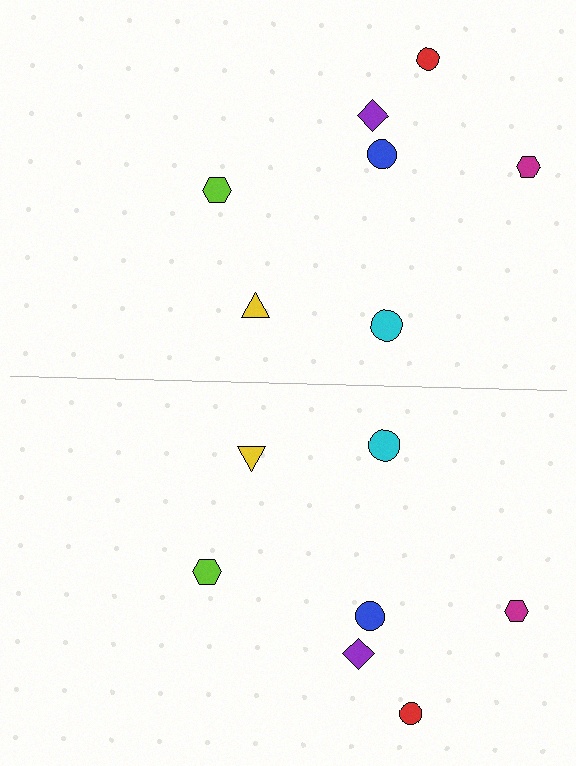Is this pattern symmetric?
Yes, this pattern has bilateral (reflection) symmetry.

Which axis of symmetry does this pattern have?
The pattern has a horizontal axis of symmetry running through the center of the image.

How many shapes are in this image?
There are 14 shapes in this image.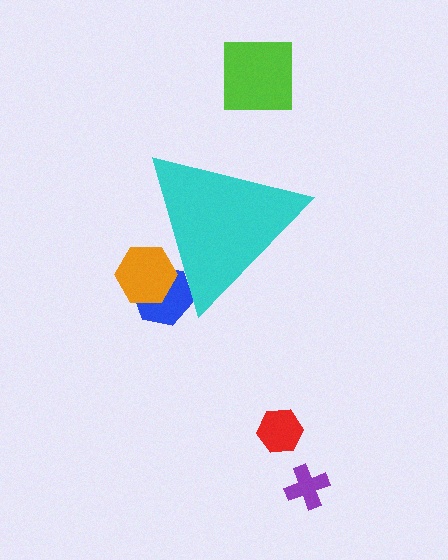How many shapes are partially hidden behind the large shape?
2 shapes are partially hidden.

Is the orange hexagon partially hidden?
Yes, the orange hexagon is partially hidden behind the cyan triangle.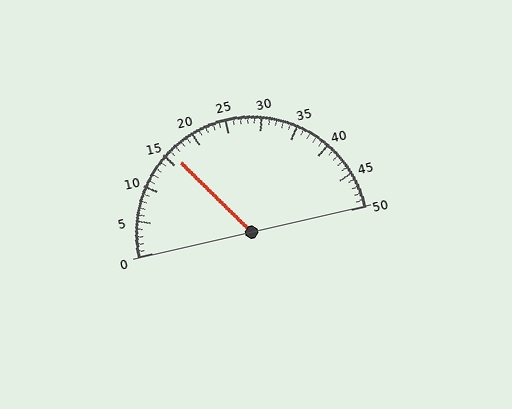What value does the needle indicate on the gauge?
The needle indicates approximately 16.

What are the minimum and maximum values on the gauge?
The gauge ranges from 0 to 50.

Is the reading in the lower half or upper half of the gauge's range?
The reading is in the lower half of the range (0 to 50).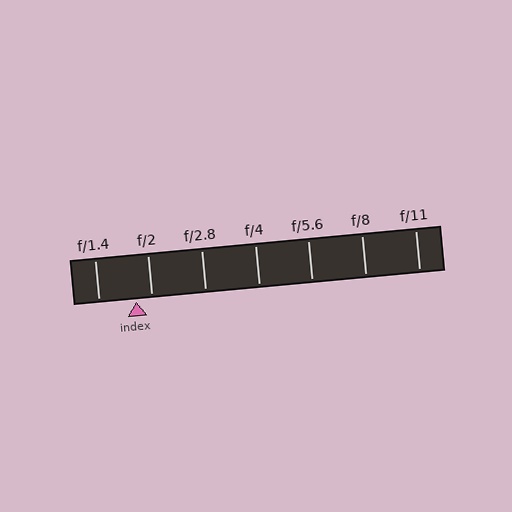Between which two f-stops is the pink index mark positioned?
The index mark is between f/1.4 and f/2.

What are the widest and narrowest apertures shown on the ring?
The widest aperture shown is f/1.4 and the narrowest is f/11.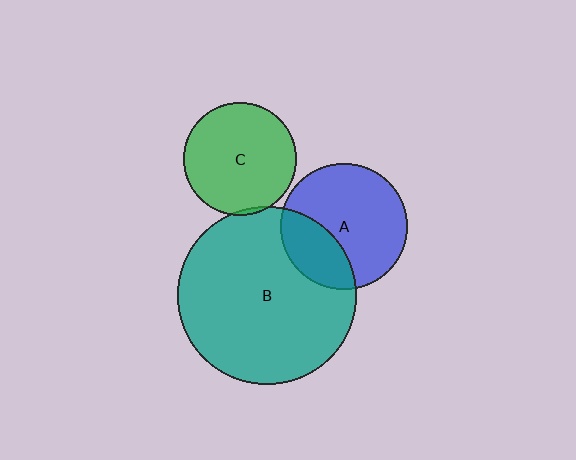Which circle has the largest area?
Circle B (teal).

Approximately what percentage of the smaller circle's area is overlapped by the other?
Approximately 5%.